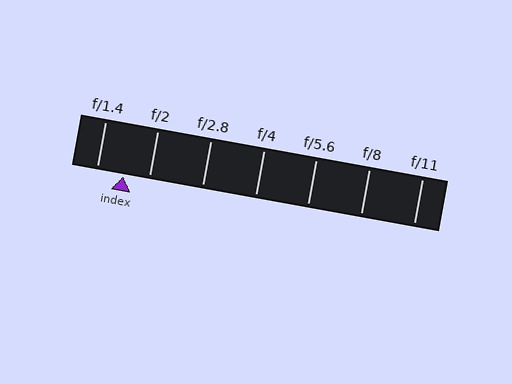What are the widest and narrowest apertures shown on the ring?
The widest aperture shown is f/1.4 and the narrowest is f/11.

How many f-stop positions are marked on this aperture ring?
There are 7 f-stop positions marked.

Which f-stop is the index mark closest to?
The index mark is closest to f/2.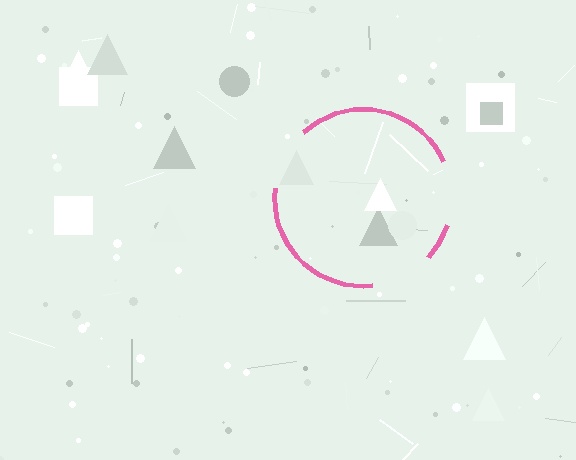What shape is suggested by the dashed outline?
The dashed outline suggests a circle.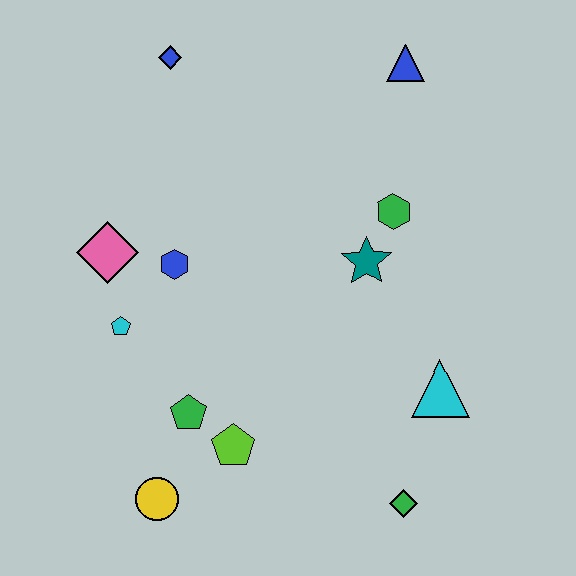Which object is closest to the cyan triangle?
The green diamond is closest to the cyan triangle.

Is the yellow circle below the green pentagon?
Yes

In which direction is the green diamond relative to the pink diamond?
The green diamond is to the right of the pink diamond.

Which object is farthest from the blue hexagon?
The green diamond is farthest from the blue hexagon.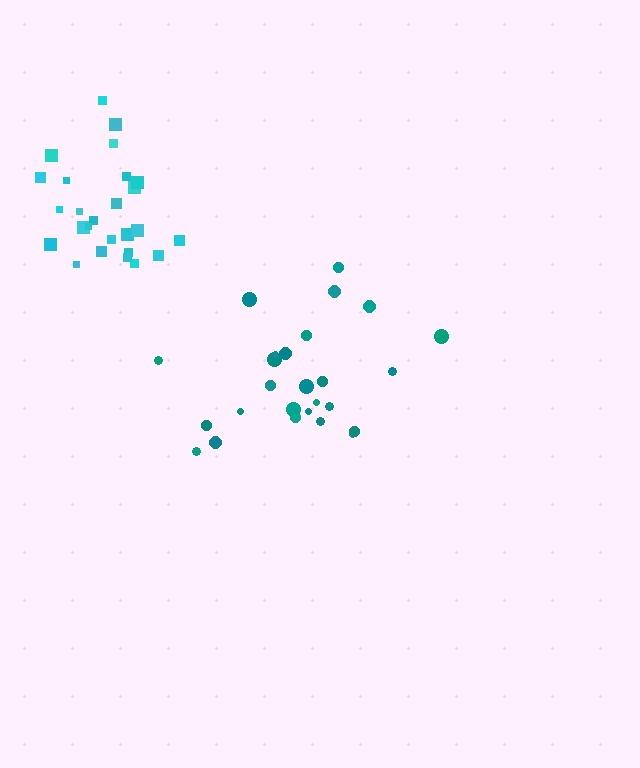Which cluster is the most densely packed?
Cyan.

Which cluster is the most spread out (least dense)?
Teal.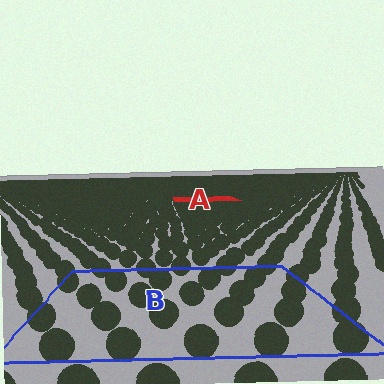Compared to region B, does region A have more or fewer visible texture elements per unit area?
Region A has more texture elements per unit area — they are packed more densely because it is farther away.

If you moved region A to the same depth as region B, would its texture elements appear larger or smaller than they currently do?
They would appear larger. At a closer depth, the same texture elements are projected at a bigger on-screen size.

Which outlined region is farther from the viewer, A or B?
Region A is farther from the viewer — the texture elements inside it appear smaller and more densely packed.